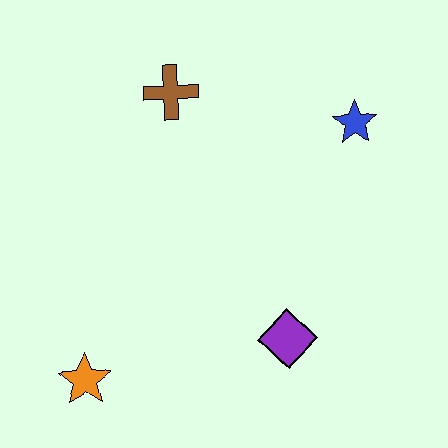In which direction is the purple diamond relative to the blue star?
The purple diamond is below the blue star.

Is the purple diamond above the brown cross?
No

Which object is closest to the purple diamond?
The orange star is closest to the purple diamond.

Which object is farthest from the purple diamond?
The brown cross is farthest from the purple diamond.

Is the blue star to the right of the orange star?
Yes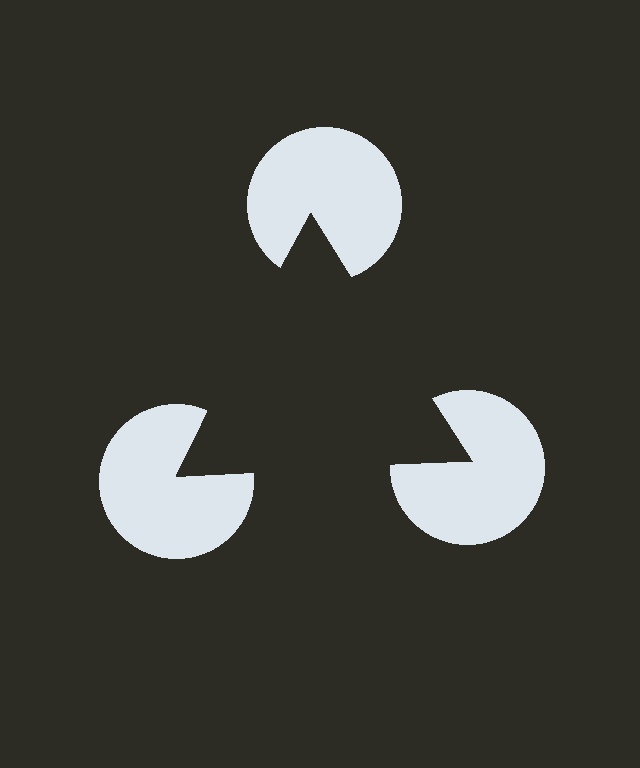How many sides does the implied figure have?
3 sides.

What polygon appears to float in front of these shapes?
An illusory triangle — its edges are inferred from the aligned wedge cuts in the pac-man discs, not physically drawn.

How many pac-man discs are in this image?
There are 3 — one at each vertex of the illusory triangle.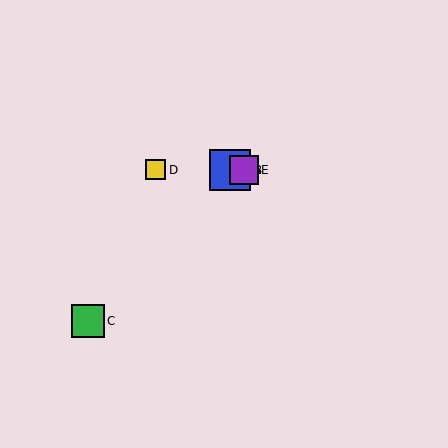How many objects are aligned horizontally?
4 objects (A, B, D, E) are aligned horizontally.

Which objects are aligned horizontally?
Objects A, B, D, E are aligned horizontally.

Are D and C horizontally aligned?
No, D is at y≈170 and C is at y≈321.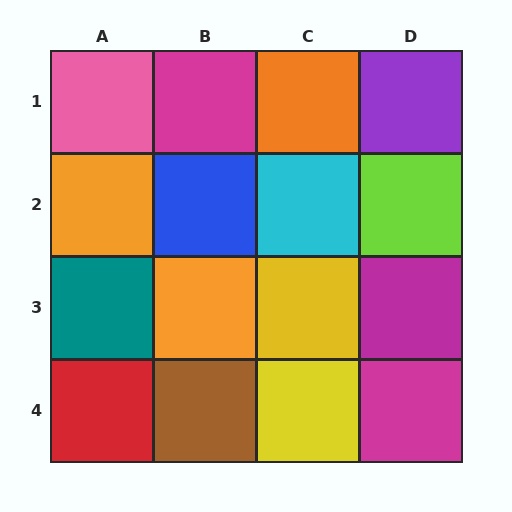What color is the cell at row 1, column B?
Magenta.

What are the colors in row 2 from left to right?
Orange, blue, cyan, lime.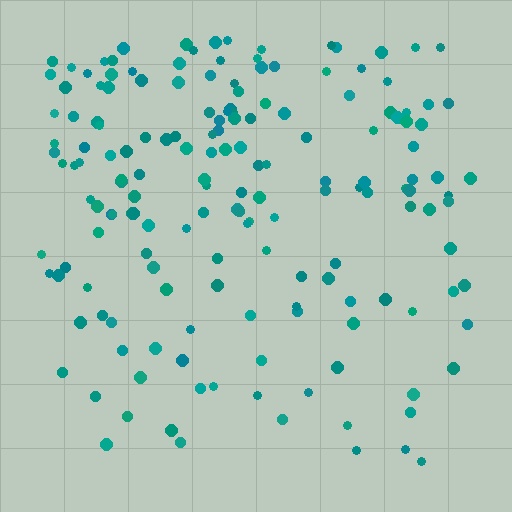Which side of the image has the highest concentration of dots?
The top.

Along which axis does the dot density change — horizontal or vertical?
Vertical.